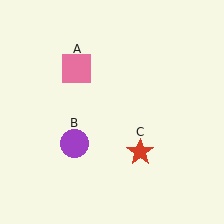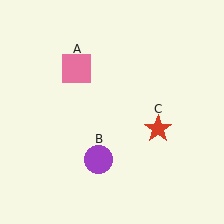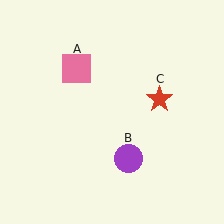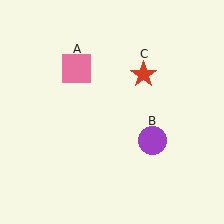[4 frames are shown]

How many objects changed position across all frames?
2 objects changed position: purple circle (object B), red star (object C).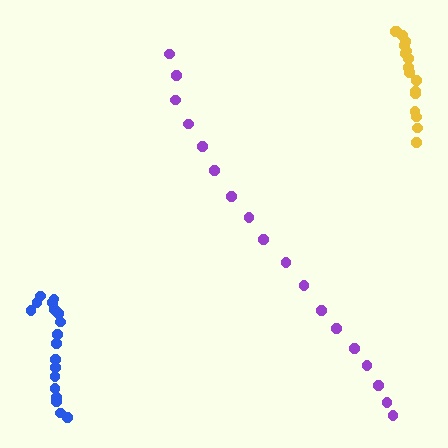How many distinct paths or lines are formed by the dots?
There are 3 distinct paths.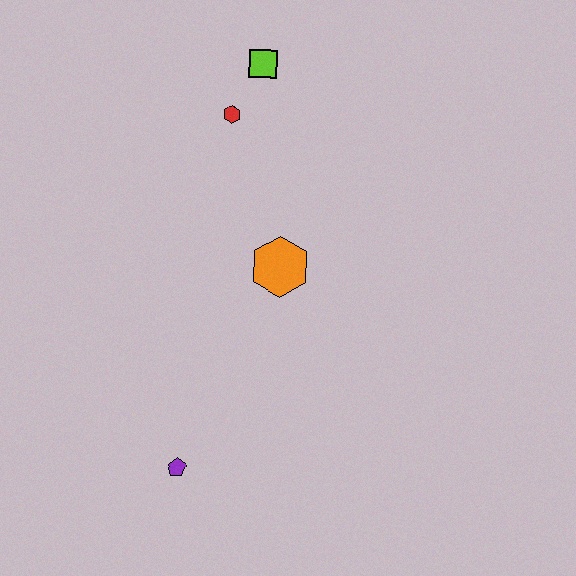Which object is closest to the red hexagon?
The lime square is closest to the red hexagon.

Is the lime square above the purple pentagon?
Yes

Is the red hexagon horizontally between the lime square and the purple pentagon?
Yes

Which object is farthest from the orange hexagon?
The purple pentagon is farthest from the orange hexagon.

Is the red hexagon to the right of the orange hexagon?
No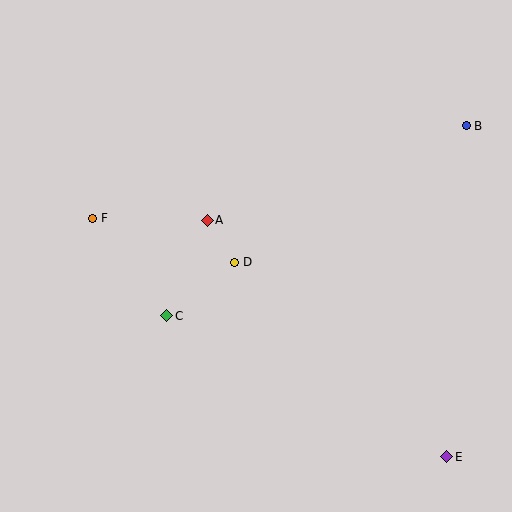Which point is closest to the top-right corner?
Point B is closest to the top-right corner.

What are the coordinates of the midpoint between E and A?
The midpoint between E and A is at (327, 338).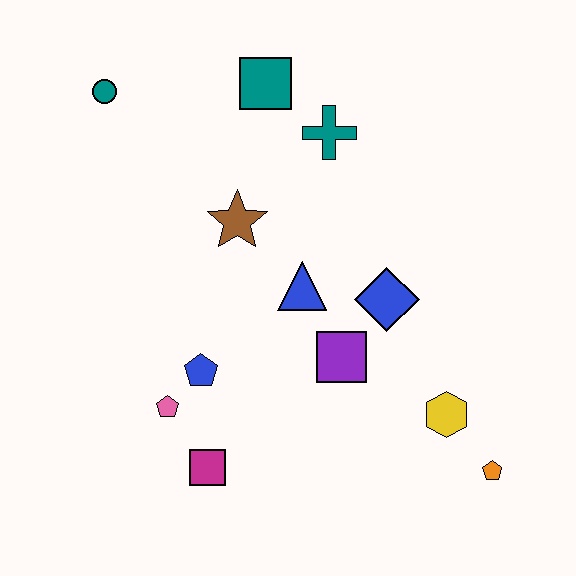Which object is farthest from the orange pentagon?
The teal circle is farthest from the orange pentagon.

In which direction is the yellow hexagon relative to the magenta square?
The yellow hexagon is to the right of the magenta square.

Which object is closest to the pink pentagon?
The blue pentagon is closest to the pink pentagon.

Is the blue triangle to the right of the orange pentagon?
No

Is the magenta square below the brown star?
Yes